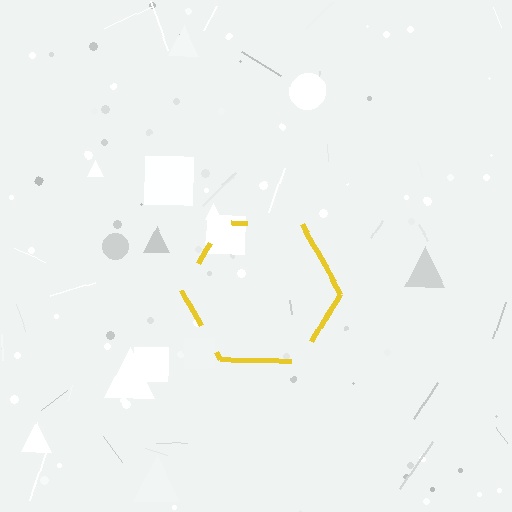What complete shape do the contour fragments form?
The contour fragments form a hexagon.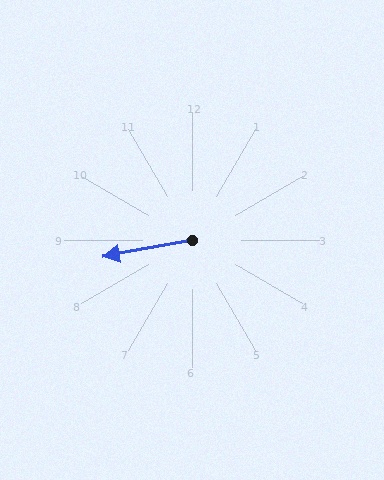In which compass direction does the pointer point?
West.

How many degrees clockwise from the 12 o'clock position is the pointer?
Approximately 260 degrees.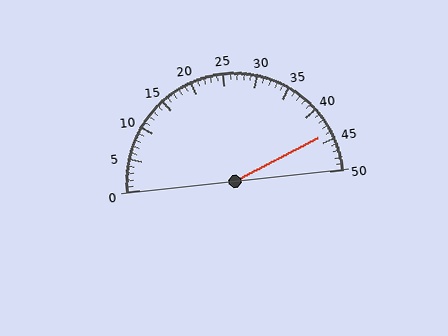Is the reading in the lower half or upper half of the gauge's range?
The reading is in the upper half of the range (0 to 50).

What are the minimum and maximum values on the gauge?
The gauge ranges from 0 to 50.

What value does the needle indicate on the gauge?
The needle indicates approximately 44.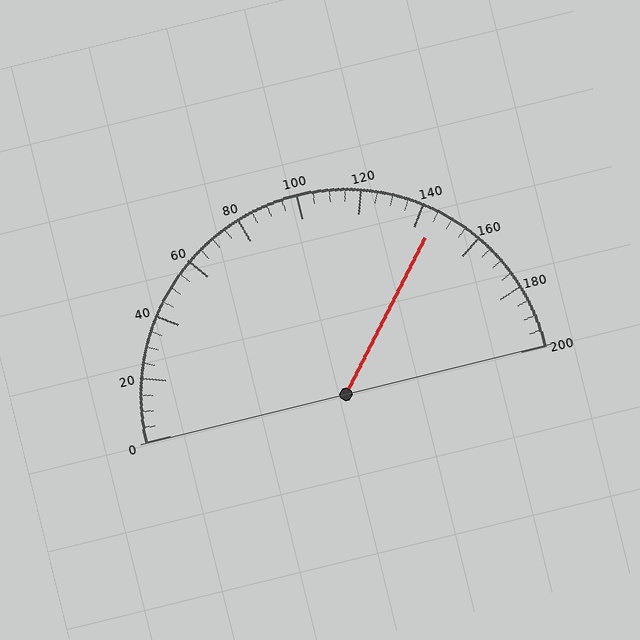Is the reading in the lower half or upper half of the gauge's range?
The reading is in the upper half of the range (0 to 200).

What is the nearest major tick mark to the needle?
The nearest major tick mark is 140.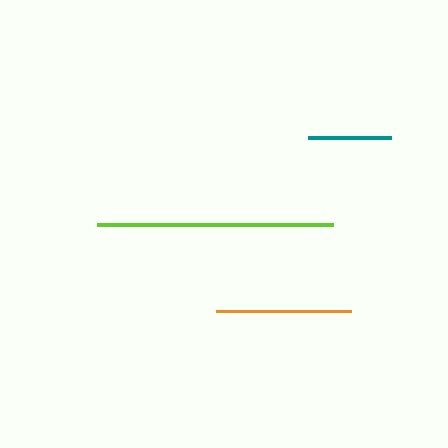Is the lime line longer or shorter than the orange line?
The lime line is longer than the orange line.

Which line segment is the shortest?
The teal line is the shortest at approximately 83 pixels.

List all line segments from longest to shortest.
From longest to shortest: lime, orange, teal.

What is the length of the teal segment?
The teal segment is approximately 83 pixels long.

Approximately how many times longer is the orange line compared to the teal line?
The orange line is approximately 1.6 times the length of the teal line.